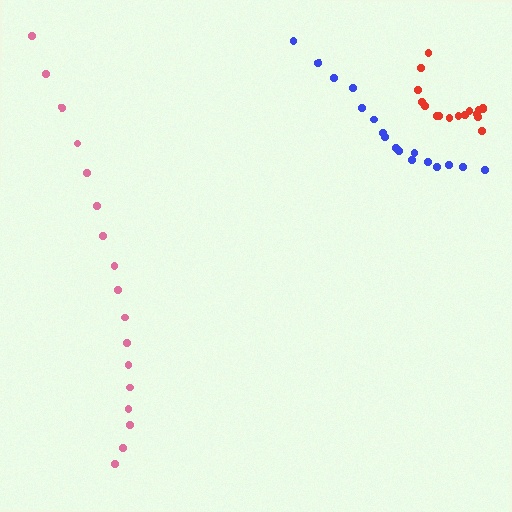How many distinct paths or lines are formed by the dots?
There are 3 distinct paths.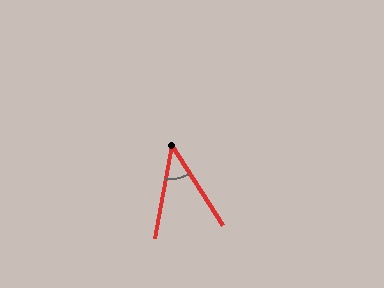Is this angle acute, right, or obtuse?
It is acute.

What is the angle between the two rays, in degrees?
Approximately 43 degrees.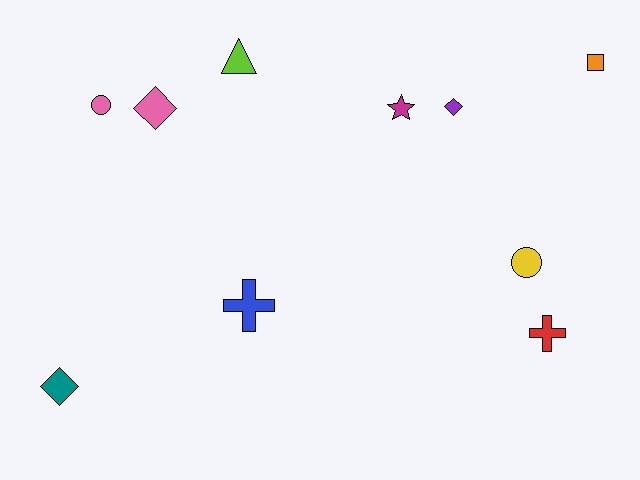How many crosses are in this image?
There are 2 crosses.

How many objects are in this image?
There are 10 objects.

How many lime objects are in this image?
There is 1 lime object.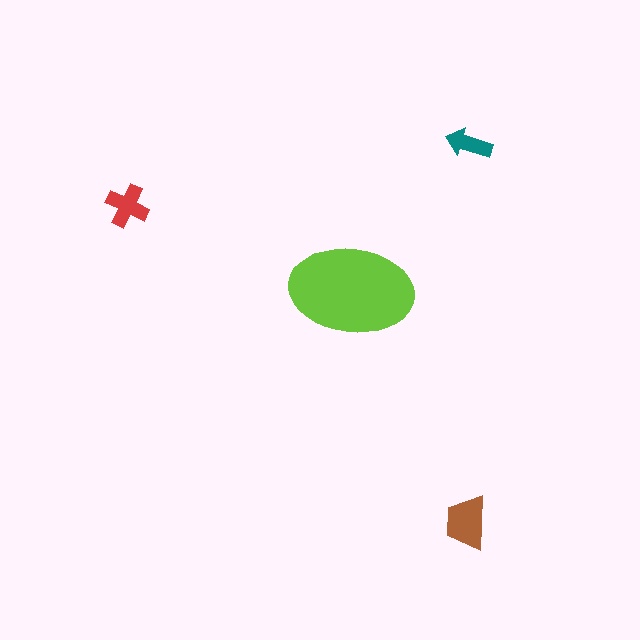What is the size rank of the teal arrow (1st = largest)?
4th.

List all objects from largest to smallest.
The lime ellipse, the brown trapezoid, the red cross, the teal arrow.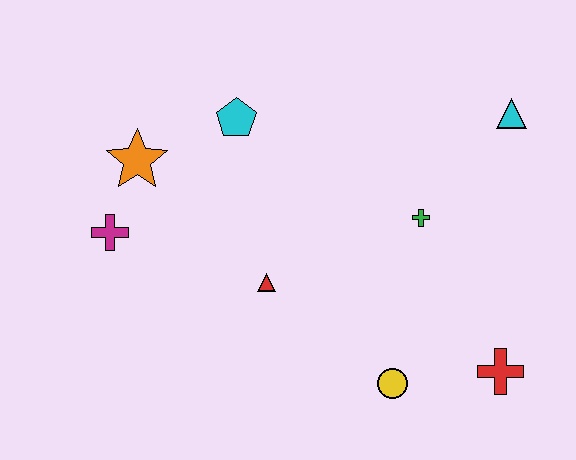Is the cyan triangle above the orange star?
Yes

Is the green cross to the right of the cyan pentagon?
Yes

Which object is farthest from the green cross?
The magenta cross is farthest from the green cross.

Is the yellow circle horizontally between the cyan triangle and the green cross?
No